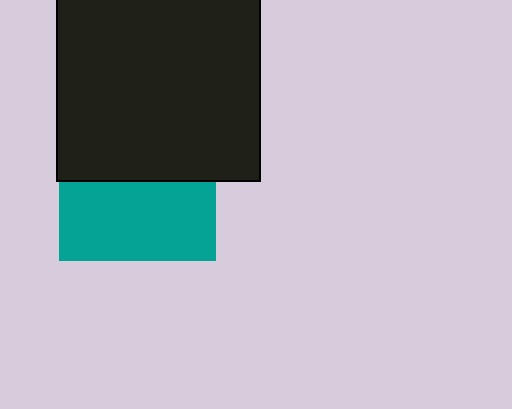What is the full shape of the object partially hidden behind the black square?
The partially hidden object is a teal square.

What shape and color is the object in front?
The object in front is a black square.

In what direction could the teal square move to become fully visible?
The teal square could move down. That would shift it out from behind the black square entirely.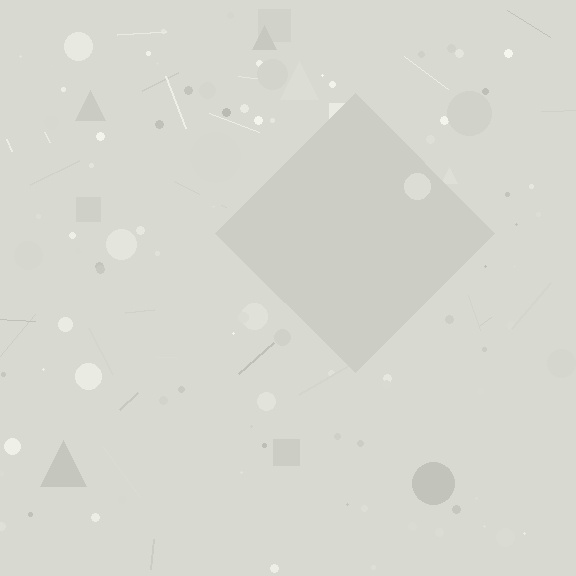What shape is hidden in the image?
A diamond is hidden in the image.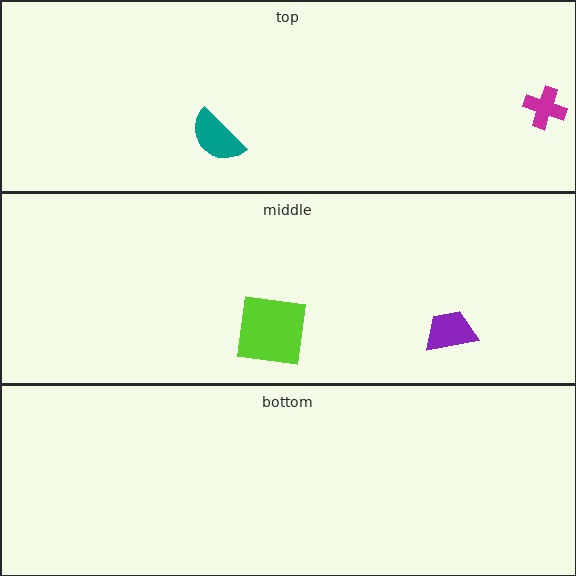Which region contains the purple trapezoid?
The middle region.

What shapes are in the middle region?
The lime square, the purple trapezoid.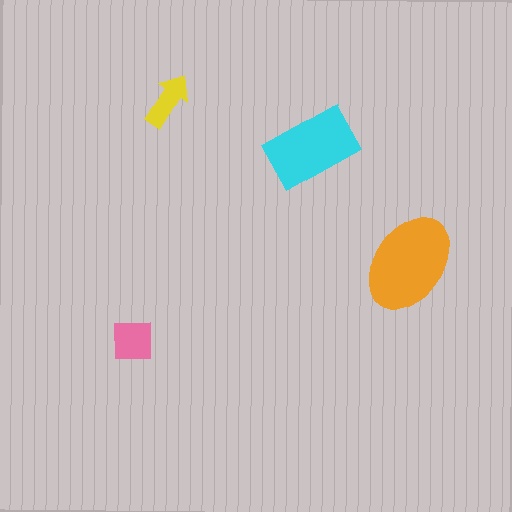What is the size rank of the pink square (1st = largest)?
3rd.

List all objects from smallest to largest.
The yellow arrow, the pink square, the cyan rectangle, the orange ellipse.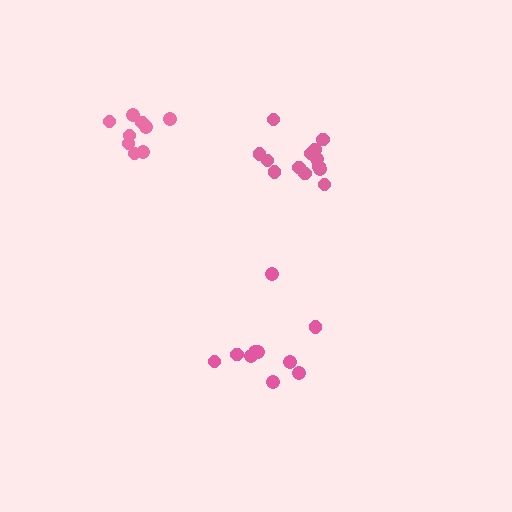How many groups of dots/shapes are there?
There are 3 groups.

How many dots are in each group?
Group 1: 10 dots, Group 2: 13 dots, Group 3: 9 dots (32 total).